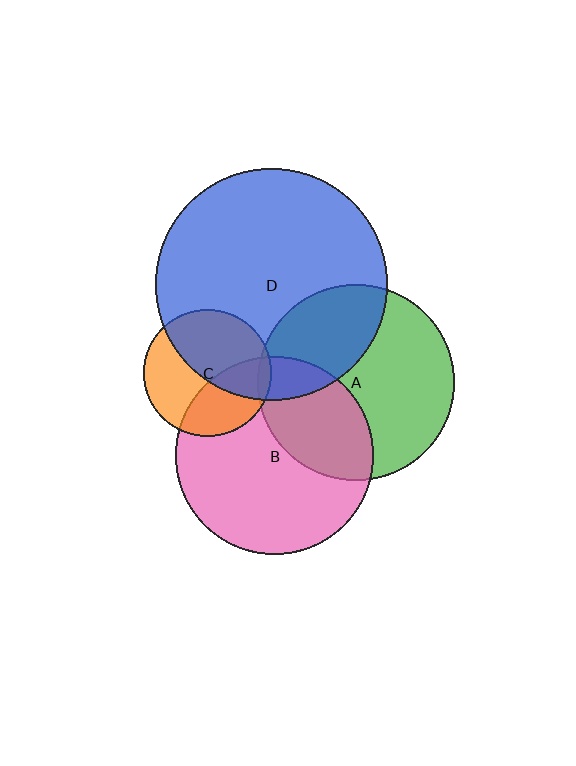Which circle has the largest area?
Circle D (blue).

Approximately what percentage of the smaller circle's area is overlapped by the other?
Approximately 50%.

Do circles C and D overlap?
Yes.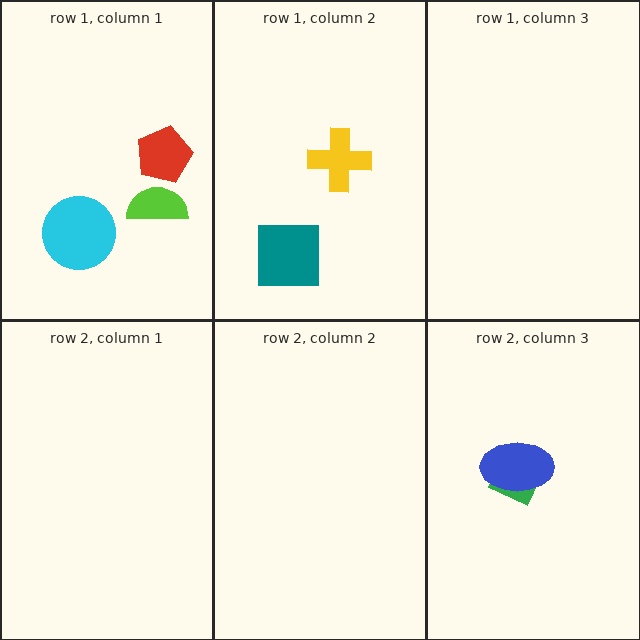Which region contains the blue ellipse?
The row 2, column 3 region.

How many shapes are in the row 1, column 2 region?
2.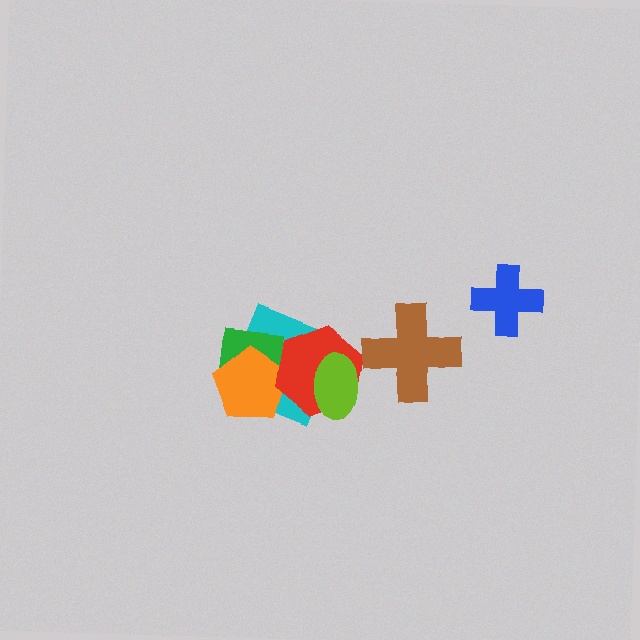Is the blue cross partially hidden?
No, no other shape covers it.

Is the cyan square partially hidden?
Yes, it is partially covered by another shape.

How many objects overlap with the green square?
2 objects overlap with the green square.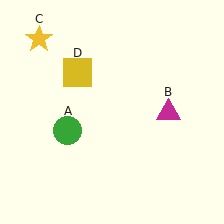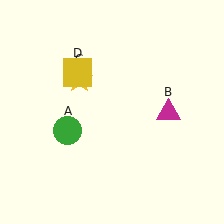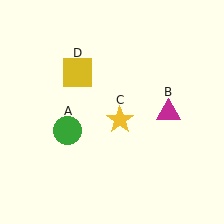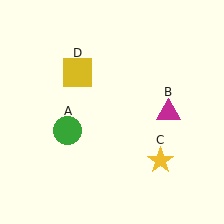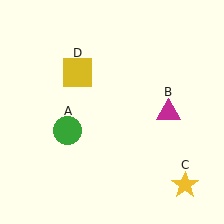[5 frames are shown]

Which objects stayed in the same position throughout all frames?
Green circle (object A) and magenta triangle (object B) and yellow square (object D) remained stationary.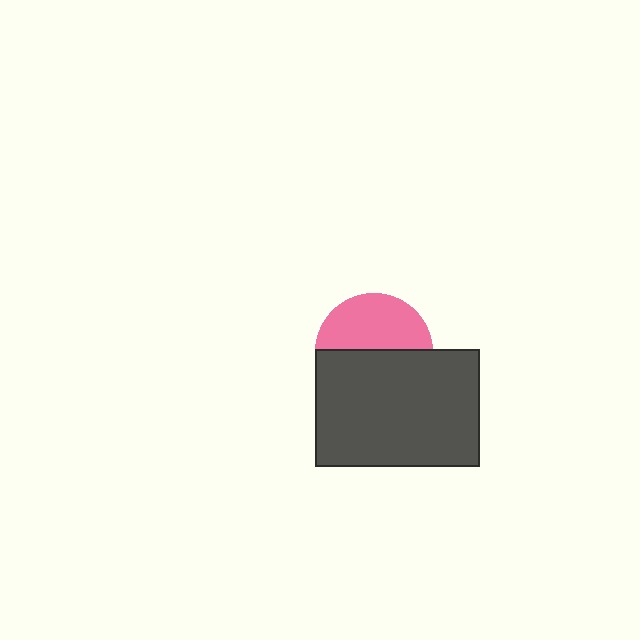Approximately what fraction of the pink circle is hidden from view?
Roughly 53% of the pink circle is hidden behind the dark gray rectangle.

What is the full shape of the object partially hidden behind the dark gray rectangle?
The partially hidden object is a pink circle.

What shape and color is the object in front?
The object in front is a dark gray rectangle.